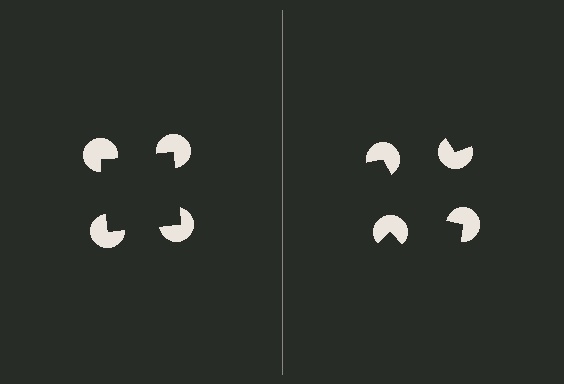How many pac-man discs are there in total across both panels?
8 — 4 on each side.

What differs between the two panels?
The pac-man discs are positioned identically on both sides; only the wedge orientations differ. On the left they align to a square; on the right they are misaligned.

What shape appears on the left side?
An illusory square.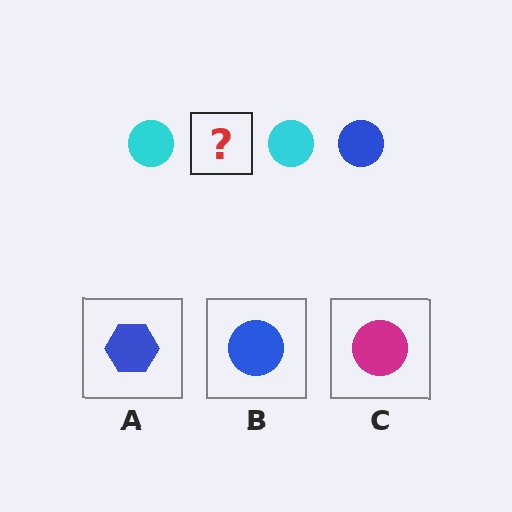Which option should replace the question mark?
Option B.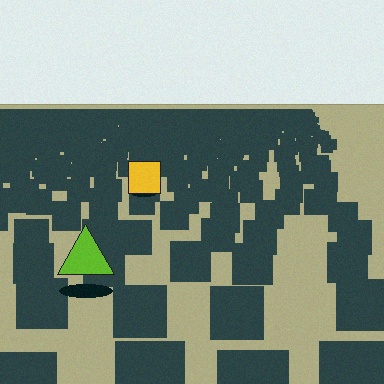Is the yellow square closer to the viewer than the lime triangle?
No. The lime triangle is closer — you can tell from the texture gradient: the ground texture is coarser near it.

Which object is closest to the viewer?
The lime triangle is closest. The texture marks near it are larger and more spread out.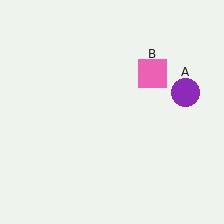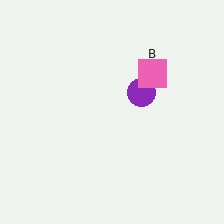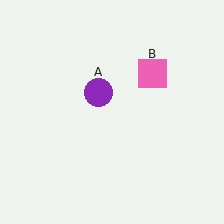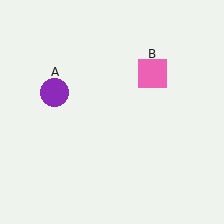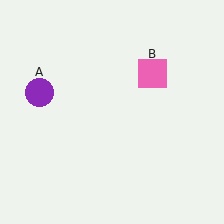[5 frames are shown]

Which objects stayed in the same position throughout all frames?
Pink square (object B) remained stationary.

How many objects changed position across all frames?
1 object changed position: purple circle (object A).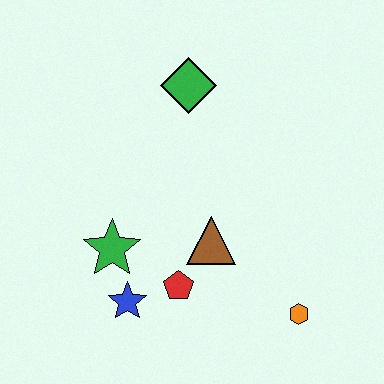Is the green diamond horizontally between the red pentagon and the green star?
No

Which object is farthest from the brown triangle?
The green diamond is farthest from the brown triangle.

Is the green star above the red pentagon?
Yes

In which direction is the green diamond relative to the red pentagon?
The green diamond is above the red pentagon.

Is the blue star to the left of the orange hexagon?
Yes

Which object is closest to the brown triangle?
The red pentagon is closest to the brown triangle.